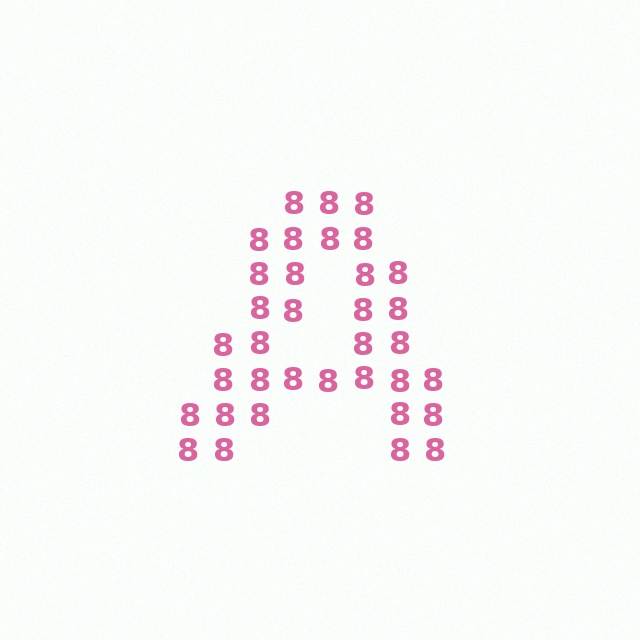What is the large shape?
The large shape is the letter A.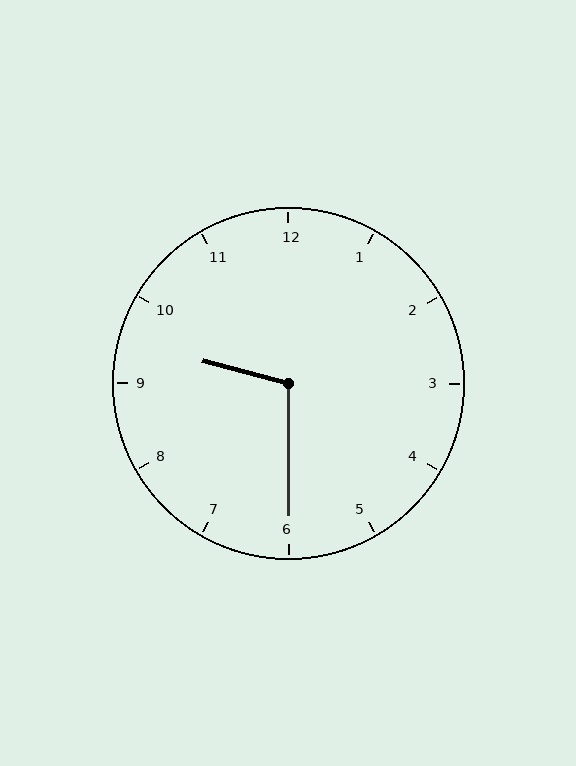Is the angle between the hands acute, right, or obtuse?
It is obtuse.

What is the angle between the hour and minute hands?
Approximately 105 degrees.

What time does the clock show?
9:30.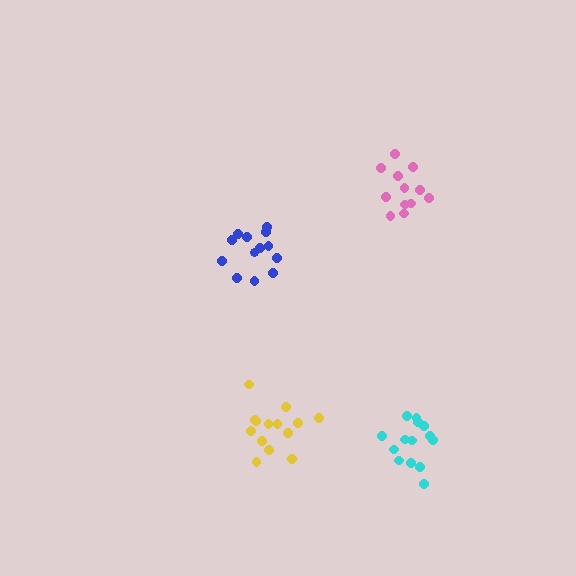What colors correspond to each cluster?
The clusters are colored: yellow, blue, pink, cyan.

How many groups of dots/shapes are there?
There are 4 groups.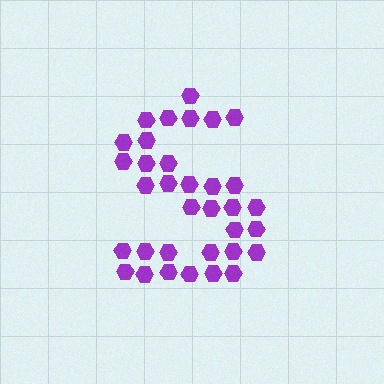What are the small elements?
The small elements are hexagons.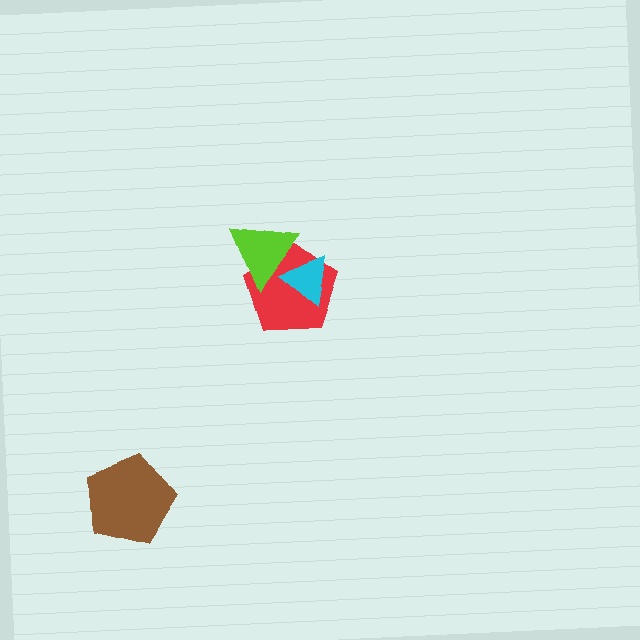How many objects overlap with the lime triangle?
2 objects overlap with the lime triangle.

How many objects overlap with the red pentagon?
2 objects overlap with the red pentagon.